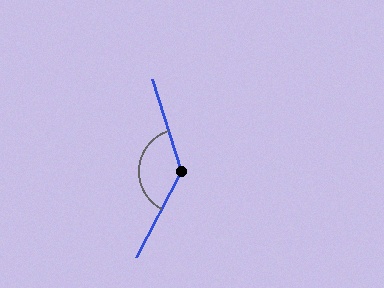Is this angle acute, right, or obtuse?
It is obtuse.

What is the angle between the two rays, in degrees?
Approximately 134 degrees.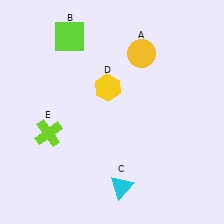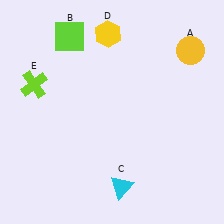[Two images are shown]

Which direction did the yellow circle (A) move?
The yellow circle (A) moved right.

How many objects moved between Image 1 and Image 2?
3 objects moved between the two images.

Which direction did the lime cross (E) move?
The lime cross (E) moved up.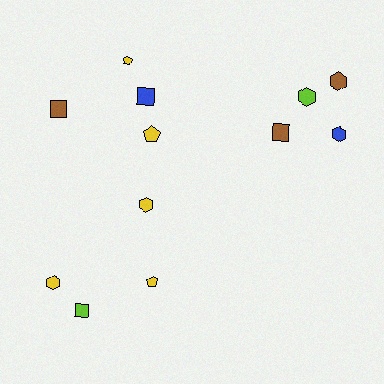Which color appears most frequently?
Yellow, with 5 objects.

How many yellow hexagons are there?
There are 2 yellow hexagons.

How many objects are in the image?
There are 12 objects.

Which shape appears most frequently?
Hexagon, with 5 objects.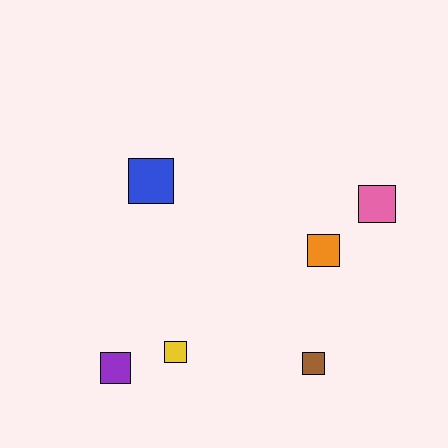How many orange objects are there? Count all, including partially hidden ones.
There is 1 orange object.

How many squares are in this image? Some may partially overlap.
There are 6 squares.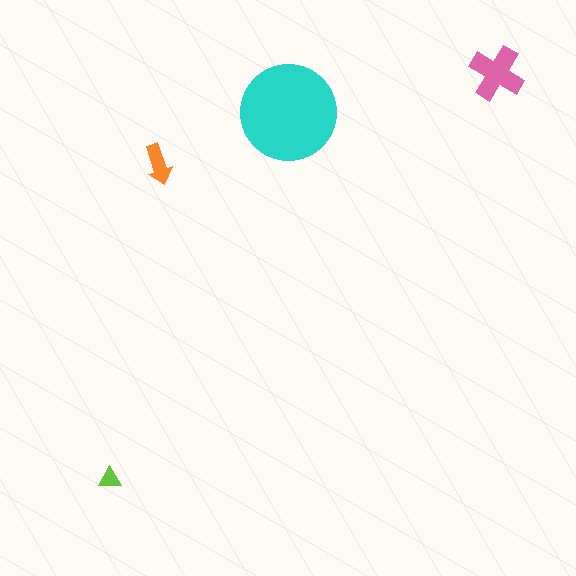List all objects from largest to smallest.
The cyan circle, the pink cross, the orange arrow, the lime triangle.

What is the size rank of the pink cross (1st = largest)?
2nd.